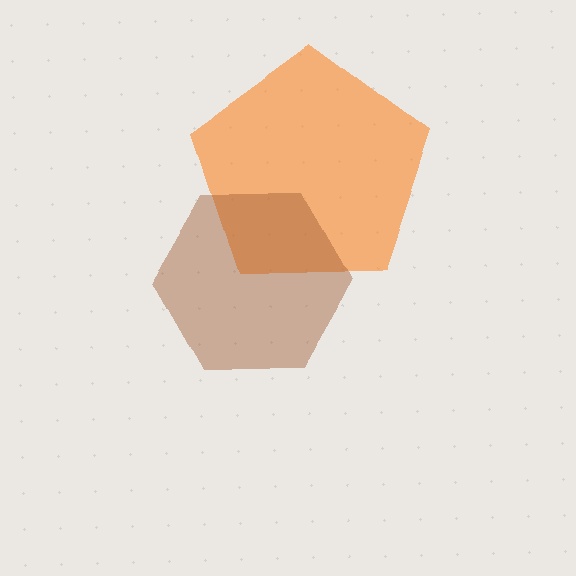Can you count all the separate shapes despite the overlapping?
Yes, there are 2 separate shapes.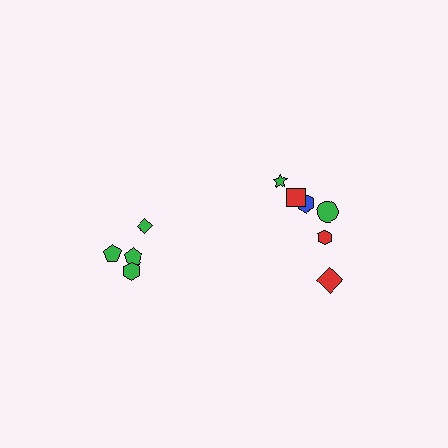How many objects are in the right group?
There are 6 objects.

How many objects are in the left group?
There are 4 objects.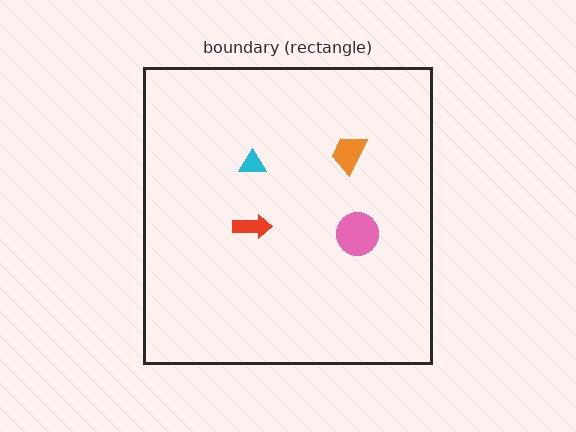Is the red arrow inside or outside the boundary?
Inside.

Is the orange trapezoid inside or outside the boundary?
Inside.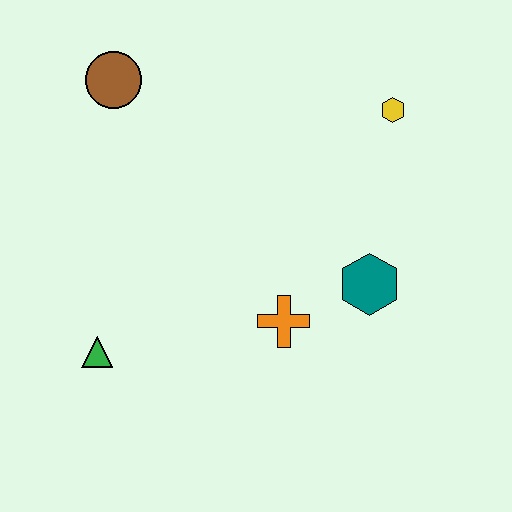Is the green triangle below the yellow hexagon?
Yes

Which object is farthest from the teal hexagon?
The brown circle is farthest from the teal hexagon.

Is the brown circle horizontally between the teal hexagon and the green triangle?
Yes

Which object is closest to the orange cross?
The teal hexagon is closest to the orange cross.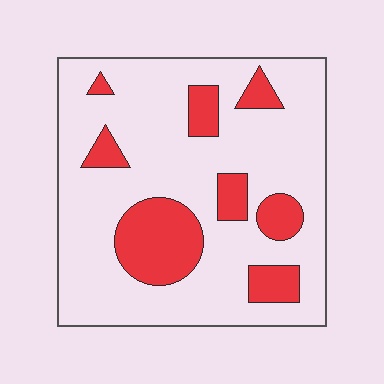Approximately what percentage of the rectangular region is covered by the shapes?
Approximately 20%.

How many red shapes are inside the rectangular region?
8.